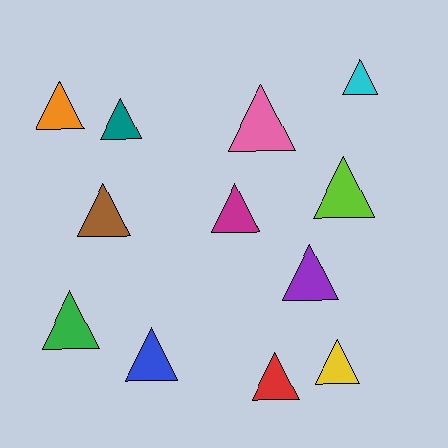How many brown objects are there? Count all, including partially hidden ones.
There is 1 brown object.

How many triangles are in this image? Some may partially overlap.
There are 12 triangles.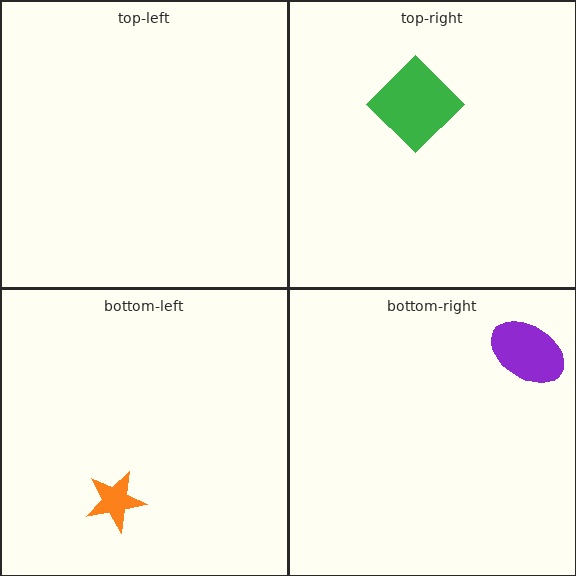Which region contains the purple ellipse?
The bottom-right region.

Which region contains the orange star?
The bottom-left region.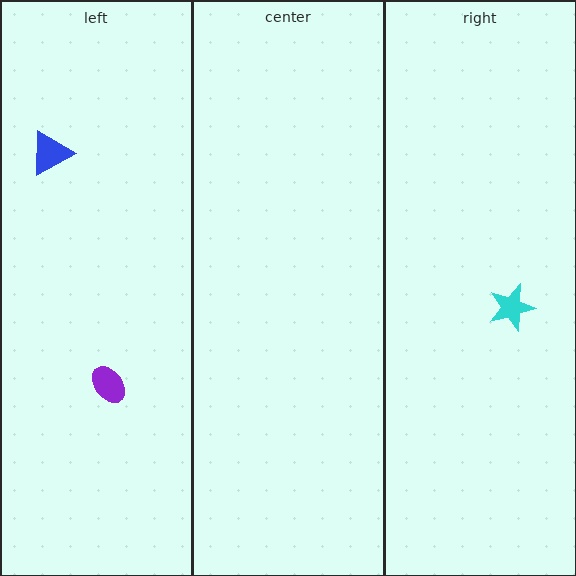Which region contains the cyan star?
The right region.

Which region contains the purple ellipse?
The left region.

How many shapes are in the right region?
1.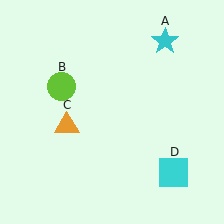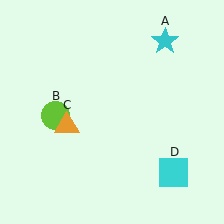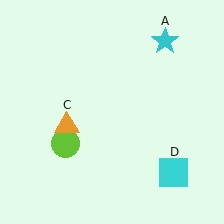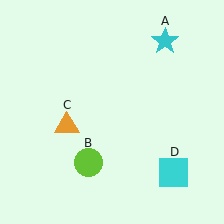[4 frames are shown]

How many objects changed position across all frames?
1 object changed position: lime circle (object B).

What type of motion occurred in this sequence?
The lime circle (object B) rotated counterclockwise around the center of the scene.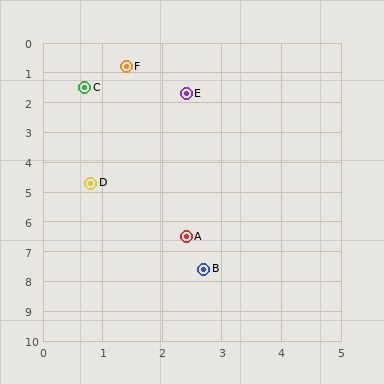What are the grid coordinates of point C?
Point C is at approximately (0.7, 1.5).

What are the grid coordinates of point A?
Point A is at approximately (2.4, 6.5).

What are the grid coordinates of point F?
Point F is at approximately (1.4, 0.8).